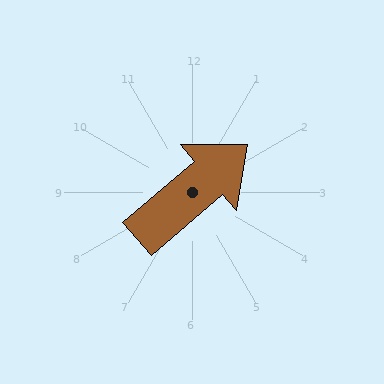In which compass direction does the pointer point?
Northeast.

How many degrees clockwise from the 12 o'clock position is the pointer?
Approximately 49 degrees.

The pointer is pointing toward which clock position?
Roughly 2 o'clock.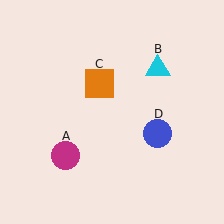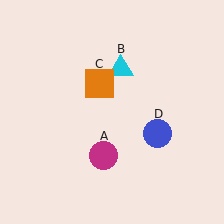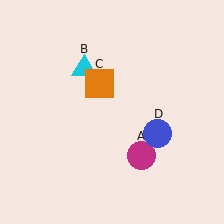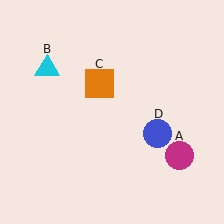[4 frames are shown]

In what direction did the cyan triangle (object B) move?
The cyan triangle (object B) moved left.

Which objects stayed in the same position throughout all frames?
Orange square (object C) and blue circle (object D) remained stationary.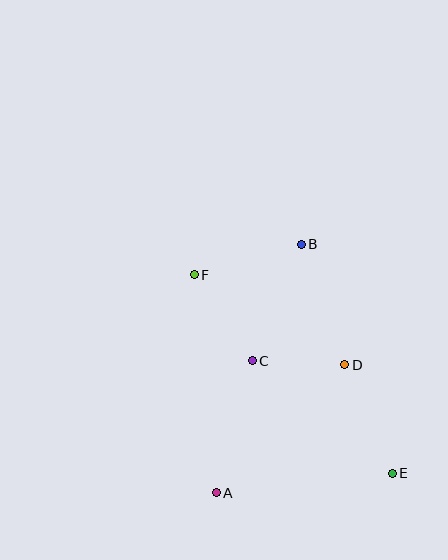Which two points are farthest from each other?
Points E and F are farthest from each other.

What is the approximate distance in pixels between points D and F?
The distance between D and F is approximately 175 pixels.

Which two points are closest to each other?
Points C and D are closest to each other.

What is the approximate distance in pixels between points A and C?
The distance between A and C is approximately 137 pixels.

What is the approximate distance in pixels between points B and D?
The distance between B and D is approximately 128 pixels.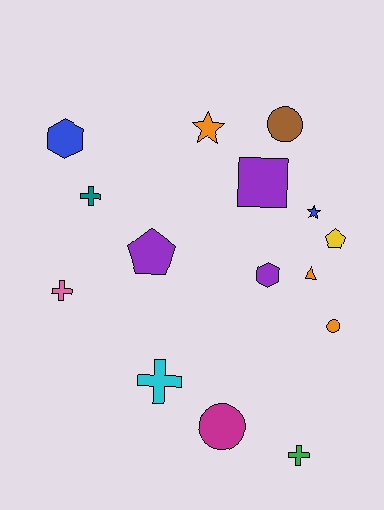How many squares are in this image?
There is 1 square.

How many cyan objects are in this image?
There is 1 cyan object.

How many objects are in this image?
There are 15 objects.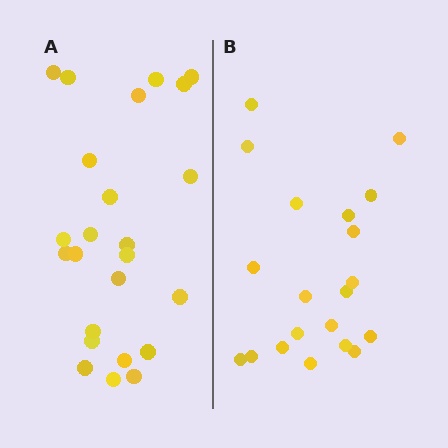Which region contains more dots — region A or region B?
Region A (the left region) has more dots.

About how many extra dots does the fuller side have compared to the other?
Region A has about 4 more dots than region B.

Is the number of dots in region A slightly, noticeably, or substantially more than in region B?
Region A has only slightly more — the two regions are fairly close. The ratio is roughly 1.2 to 1.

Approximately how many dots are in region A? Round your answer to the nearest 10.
About 20 dots. (The exact count is 24, which rounds to 20.)